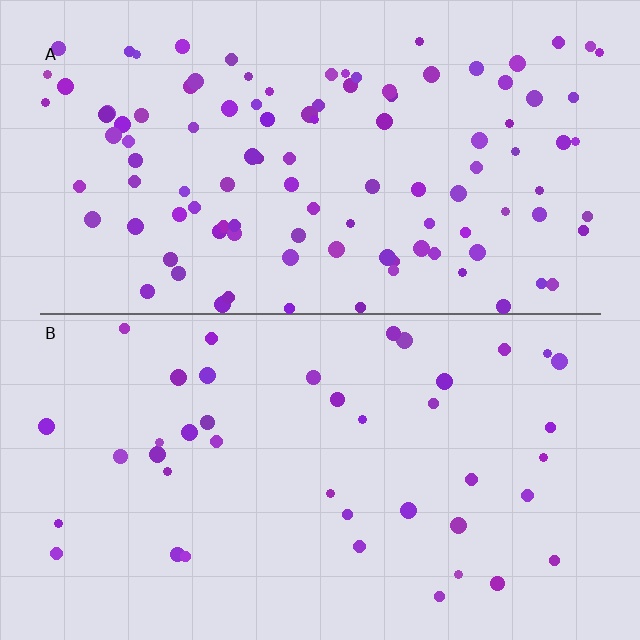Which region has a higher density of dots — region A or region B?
A (the top).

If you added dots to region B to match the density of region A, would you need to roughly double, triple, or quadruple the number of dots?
Approximately triple.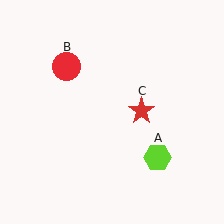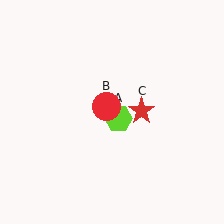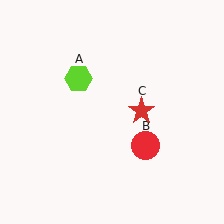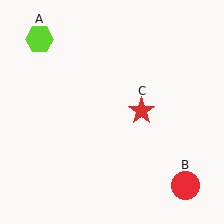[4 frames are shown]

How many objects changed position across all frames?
2 objects changed position: lime hexagon (object A), red circle (object B).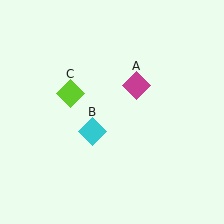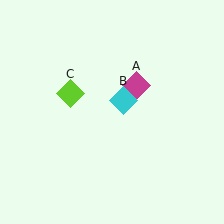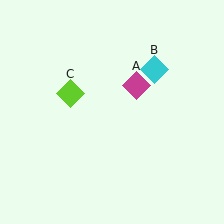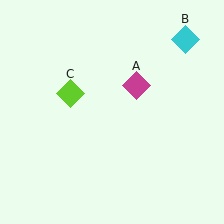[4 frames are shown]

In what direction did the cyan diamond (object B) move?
The cyan diamond (object B) moved up and to the right.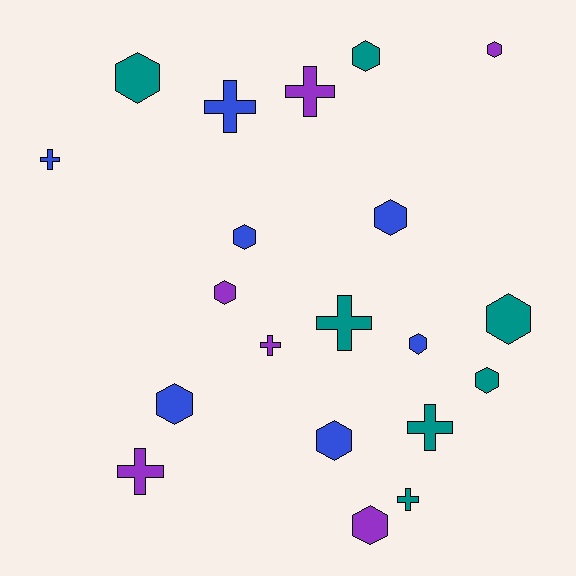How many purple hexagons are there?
There are 3 purple hexagons.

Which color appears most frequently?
Teal, with 7 objects.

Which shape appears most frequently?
Hexagon, with 12 objects.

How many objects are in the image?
There are 20 objects.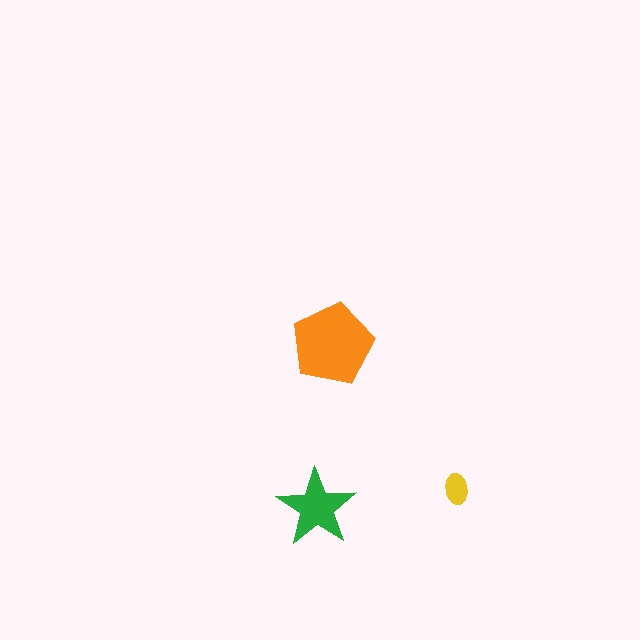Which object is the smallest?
The yellow ellipse.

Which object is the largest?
The orange pentagon.